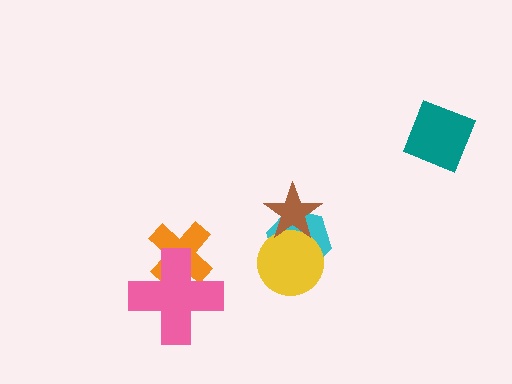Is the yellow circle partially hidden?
Yes, it is partially covered by another shape.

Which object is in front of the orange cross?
The pink cross is in front of the orange cross.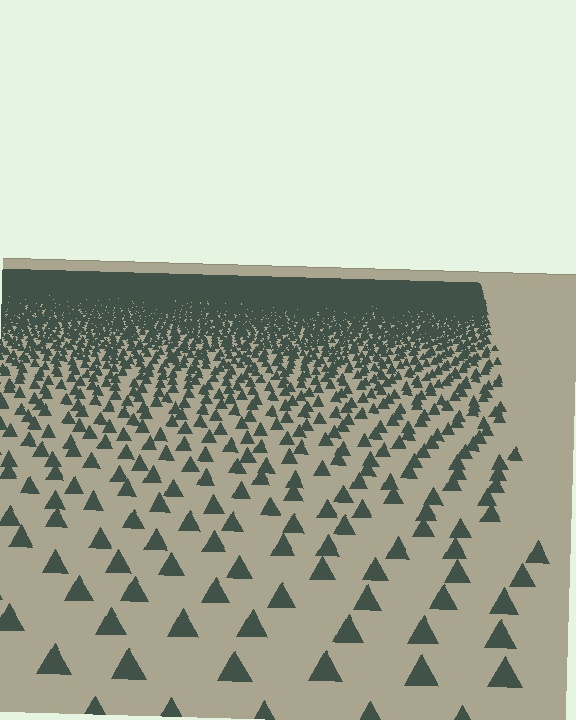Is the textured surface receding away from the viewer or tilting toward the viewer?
The surface is receding away from the viewer. Texture elements get smaller and denser toward the top.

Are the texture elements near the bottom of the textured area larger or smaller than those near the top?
Larger. Near the bottom, elements are closer to the viewer and appear at a bigger on-screen size.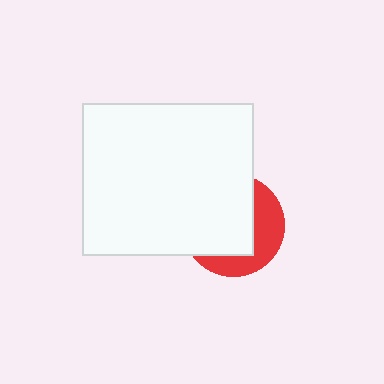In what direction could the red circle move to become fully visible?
The red circle could move toward the lower-right. That would shift it out from behind the white rectangle entirely.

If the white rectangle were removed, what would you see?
You would see the complete red circle.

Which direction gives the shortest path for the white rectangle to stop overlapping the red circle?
Moving toward the upper-left gives the shortest separation.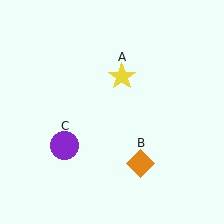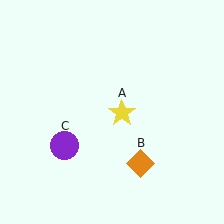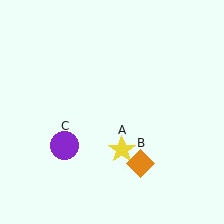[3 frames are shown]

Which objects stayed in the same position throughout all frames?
Orange diamond (object B) and purple circle (object C) remained stationary.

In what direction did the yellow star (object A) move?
The yellow star (object A) moved down.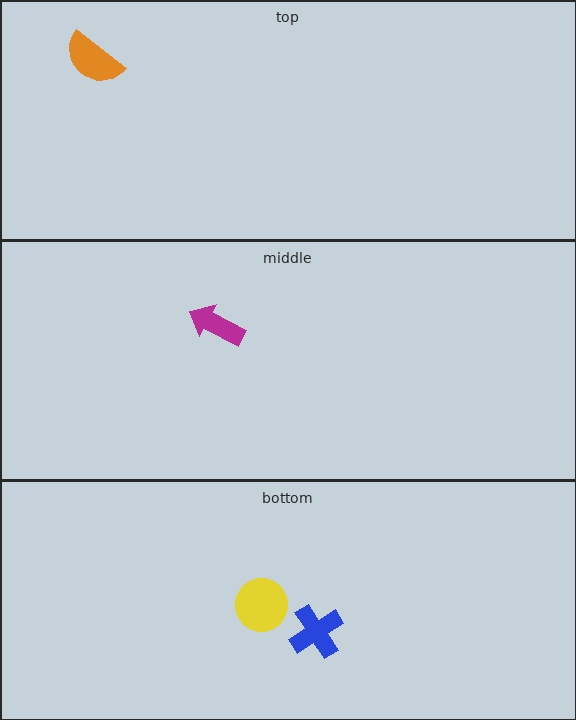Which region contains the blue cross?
The bottom region.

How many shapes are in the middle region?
1.